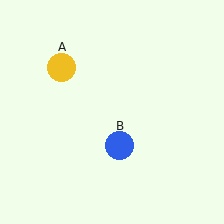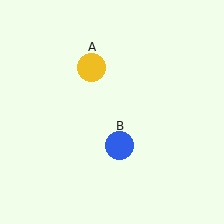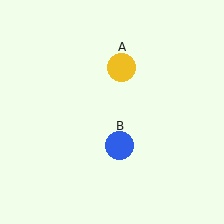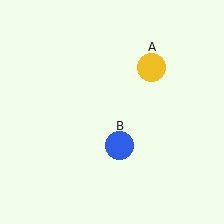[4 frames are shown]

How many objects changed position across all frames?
1 object changed position: yellow circle (object A).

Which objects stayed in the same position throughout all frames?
Blue circle (object B) remained stationary.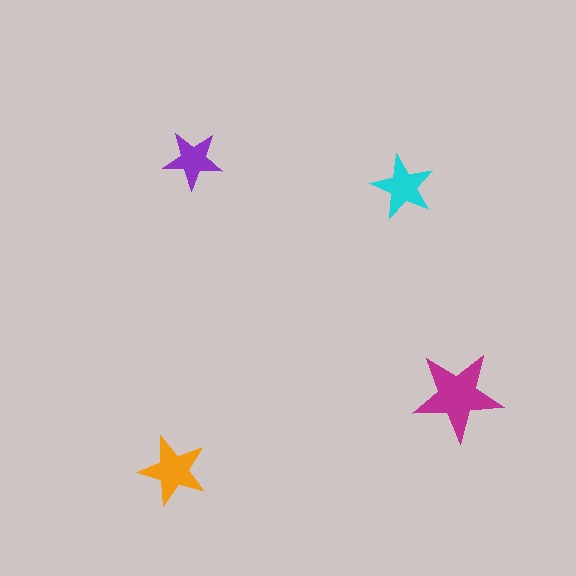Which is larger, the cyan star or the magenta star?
The magenta one.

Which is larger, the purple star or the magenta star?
The magenta one.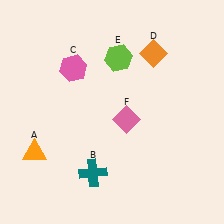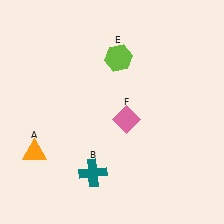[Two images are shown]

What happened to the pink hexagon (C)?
The pink hexagon (C) was removed in Image 2. It was in the top-left area of Image 1.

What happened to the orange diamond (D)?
The orange diamond (D) was removed in Image 2. It was in the top-right area of Image 1.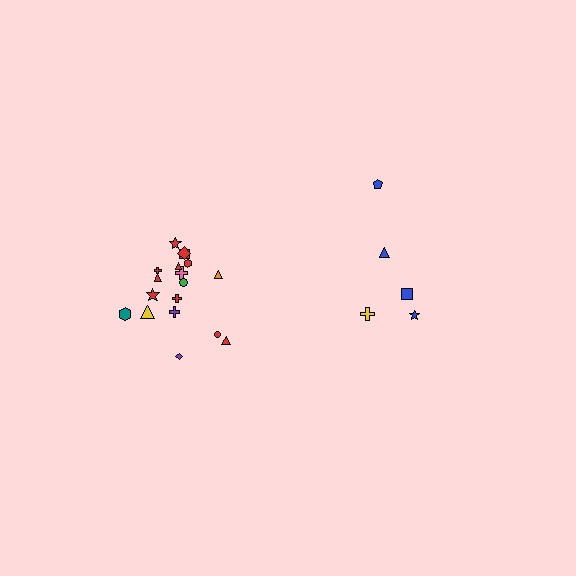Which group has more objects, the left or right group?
The left group.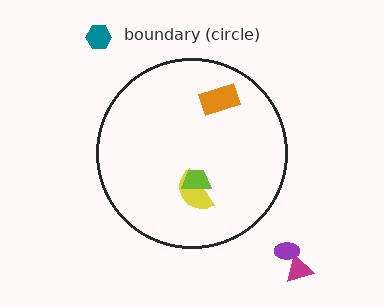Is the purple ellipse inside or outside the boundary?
Outside.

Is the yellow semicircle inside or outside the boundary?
Inside.